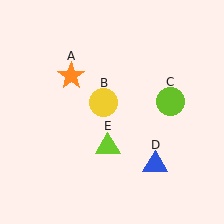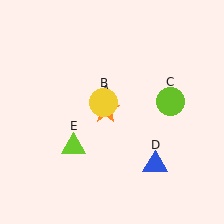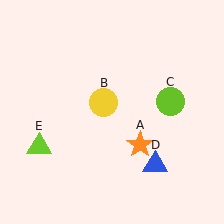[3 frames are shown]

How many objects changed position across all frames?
2 objects changed position: orange star (object A), lime triangle (object E).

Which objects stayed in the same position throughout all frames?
Yellow circle (object B) and lime circle (object C) and blue triangle (object D) remained stationary.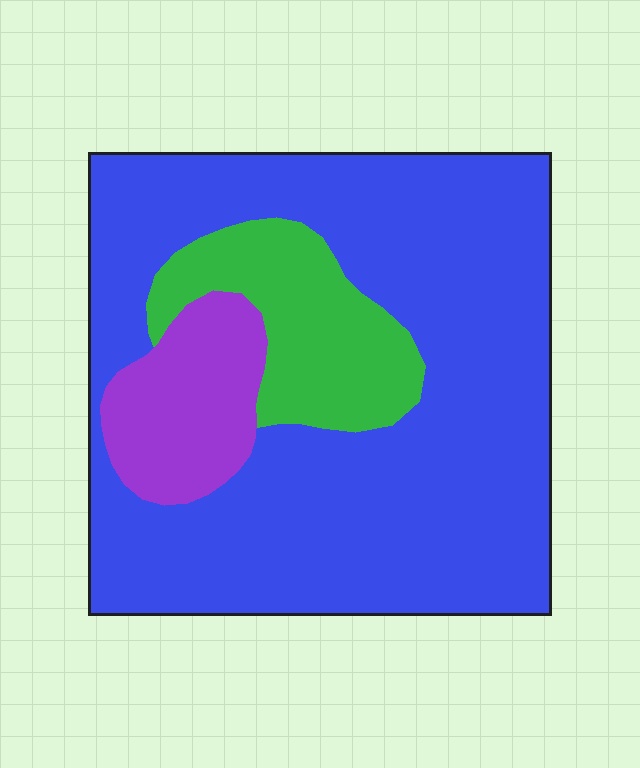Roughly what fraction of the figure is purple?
Purple covers 12% of the figure.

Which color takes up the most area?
Blue, at roughly 75%.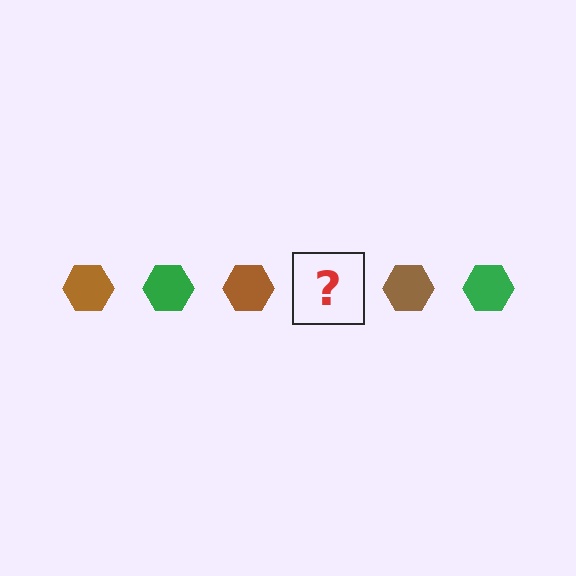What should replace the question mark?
The question mark should be replaced with a green hexagon.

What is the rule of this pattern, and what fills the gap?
The rule is that the pattern cycles through brown, green hexagons. The gap should be filled with a green hexagon.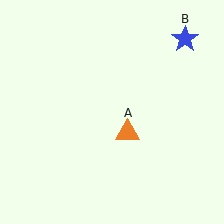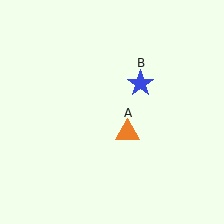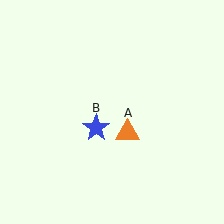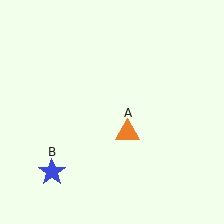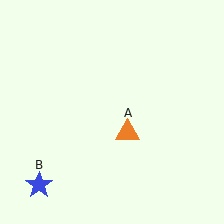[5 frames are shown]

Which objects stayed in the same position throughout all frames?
Orange triangle (object A) remained stationary.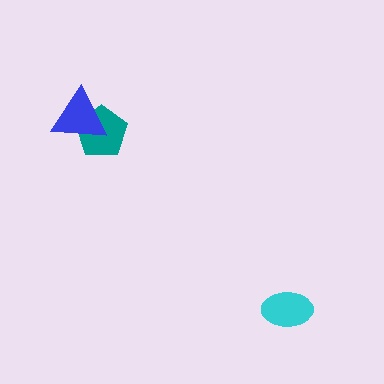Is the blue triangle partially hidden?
No, no other shape covers it.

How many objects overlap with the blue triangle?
1 object overlaps with the blue triangle.